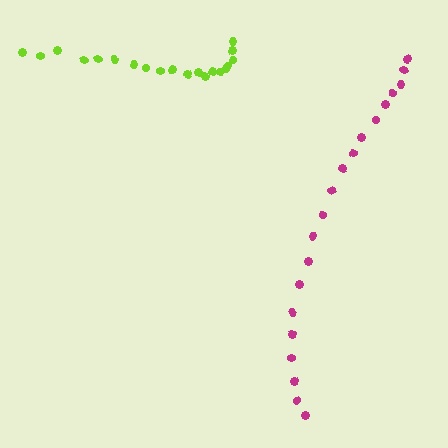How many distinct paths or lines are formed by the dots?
There are 2 distinct paths.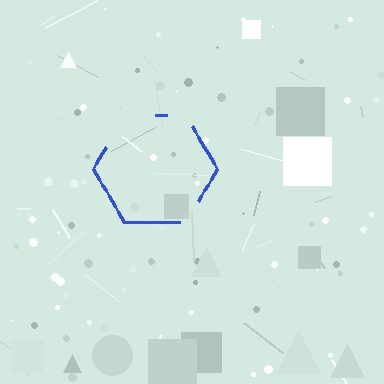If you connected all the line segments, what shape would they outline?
They would outline a hexagon.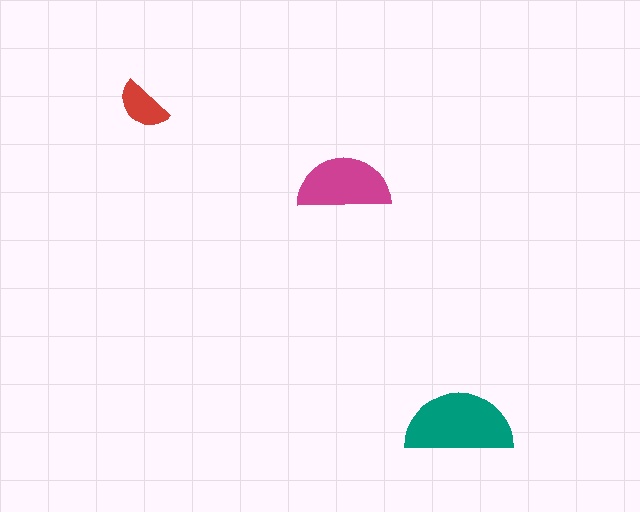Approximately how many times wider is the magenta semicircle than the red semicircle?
About 1.5 times wider.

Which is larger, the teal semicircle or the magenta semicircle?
The teal one.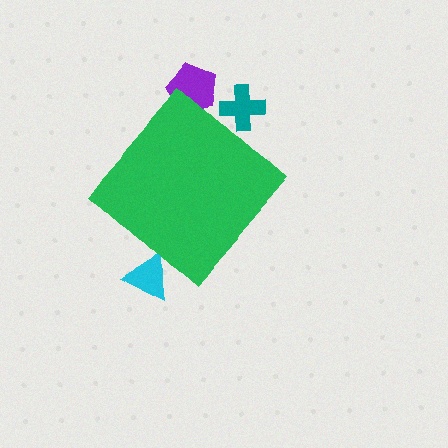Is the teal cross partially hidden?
Yes, the teal cross is partially hidden behind the green diamond.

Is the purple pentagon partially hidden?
Yes, the purple pentagon is partially hidden behind the green diamond.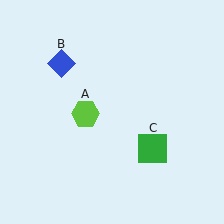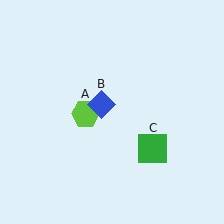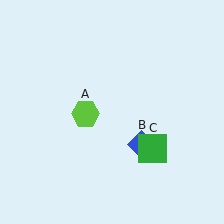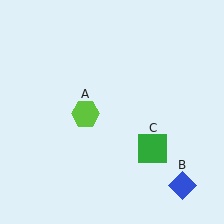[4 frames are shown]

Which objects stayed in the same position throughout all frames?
Lime hexagon (object A) and green square (object C) remained stationary.